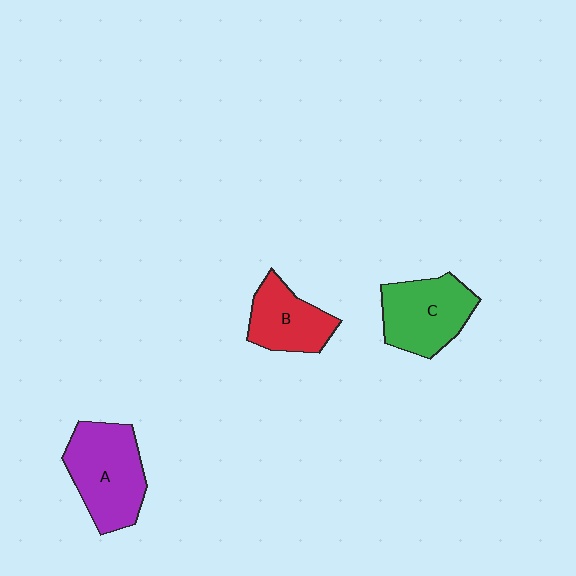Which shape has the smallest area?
Shape B (red).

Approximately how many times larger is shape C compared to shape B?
Approximately 1.3 times.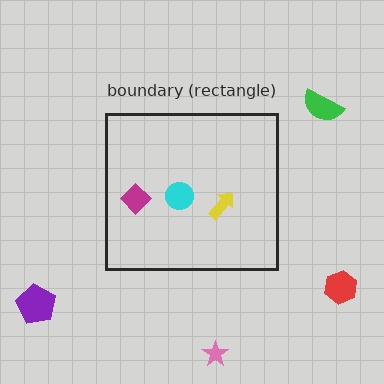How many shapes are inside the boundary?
3 inside, 4 outside.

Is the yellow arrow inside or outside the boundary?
Inside.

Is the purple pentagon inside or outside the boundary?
Outside.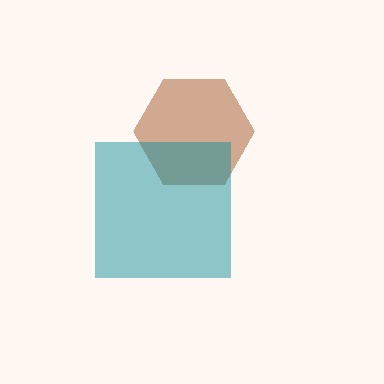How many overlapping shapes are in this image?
There are 2 overlapping shapes in the image.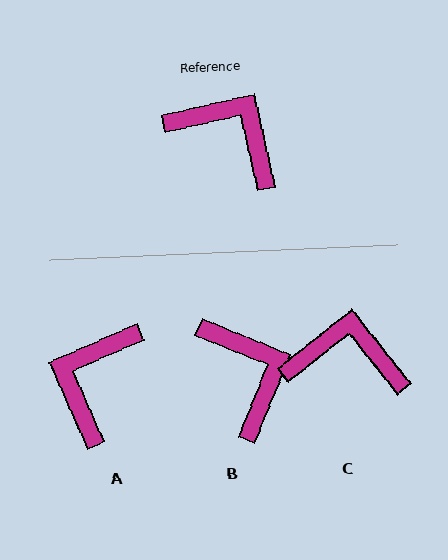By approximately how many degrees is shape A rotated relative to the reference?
Approximately 101 degrees counter-clockwise.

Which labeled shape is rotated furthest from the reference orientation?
A, about 101 degrees away.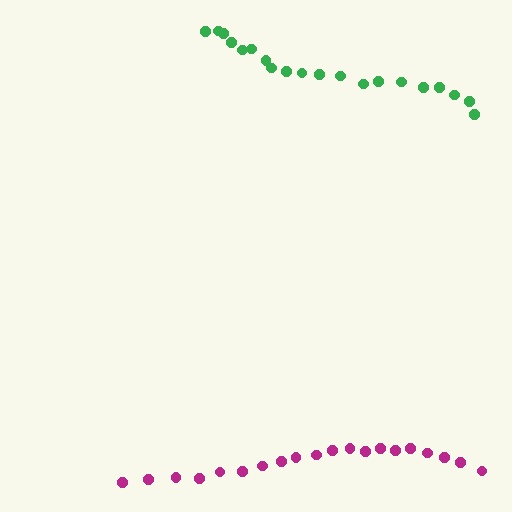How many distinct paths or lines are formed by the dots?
There are 2 distinct paths.